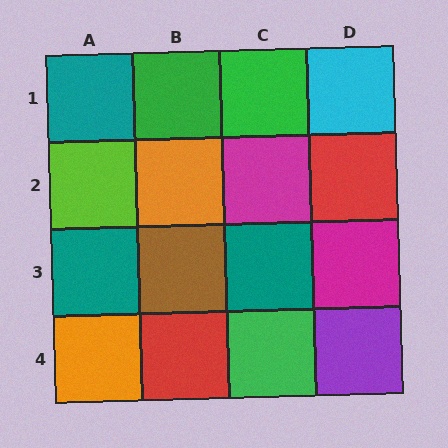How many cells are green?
3 cells are green.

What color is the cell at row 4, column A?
Orange.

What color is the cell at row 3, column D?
Magenta.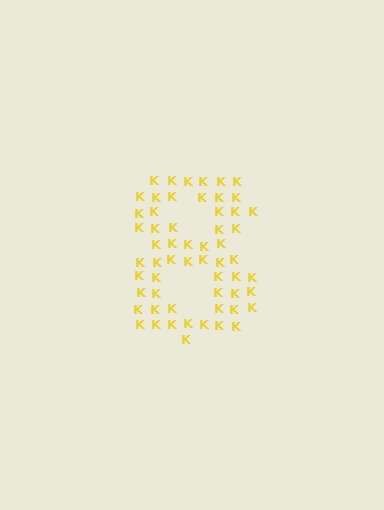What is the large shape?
The large shape is the digit 8.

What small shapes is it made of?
It is made of small letter K's.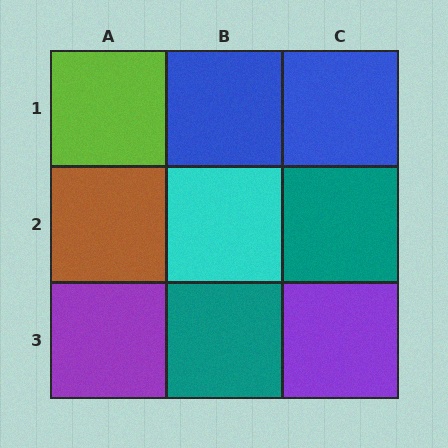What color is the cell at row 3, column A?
Purple.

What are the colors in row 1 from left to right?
Lime, blue, blue.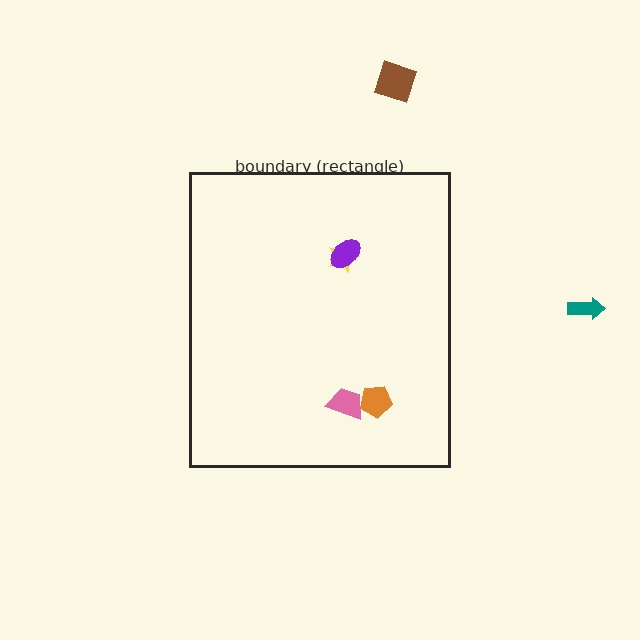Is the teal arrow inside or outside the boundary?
Outside.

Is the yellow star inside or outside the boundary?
Inside.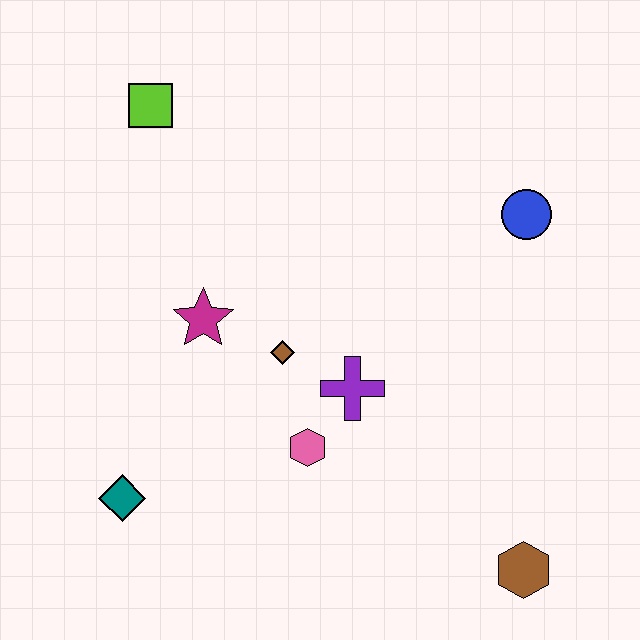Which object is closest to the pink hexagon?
The purple cross is closest to the pink hexagon.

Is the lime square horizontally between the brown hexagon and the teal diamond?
Yes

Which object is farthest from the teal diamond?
The blue circle is farthest from the teal diamond.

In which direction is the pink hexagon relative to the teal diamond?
The pink hexagon is to the right of the teal diamond.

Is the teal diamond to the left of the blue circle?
Yes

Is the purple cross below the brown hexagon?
No